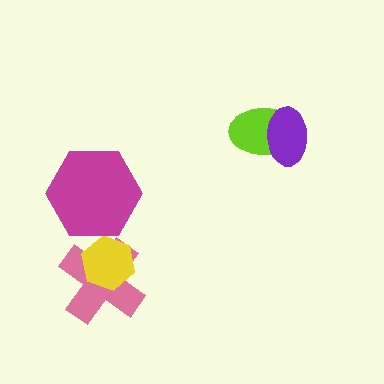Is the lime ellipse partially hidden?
Yes, it is partially covered by another shape.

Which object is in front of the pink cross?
The yellow hexagon is in front of the pink cross.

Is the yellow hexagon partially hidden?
No, no other shape covers it.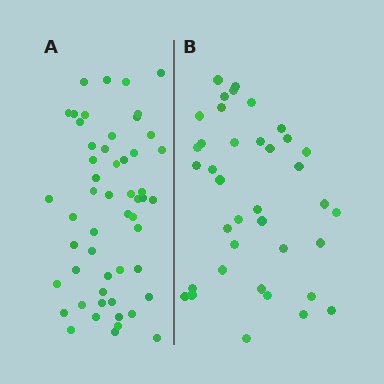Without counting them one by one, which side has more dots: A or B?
Region A (the left region) has more dots.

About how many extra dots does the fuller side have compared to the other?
Region A has approximately 15 more dots than region B.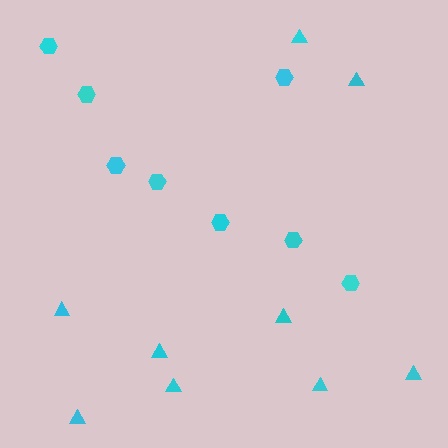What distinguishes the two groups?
There are 2 groups: one group of triangles (9) and one group of hexagons (8).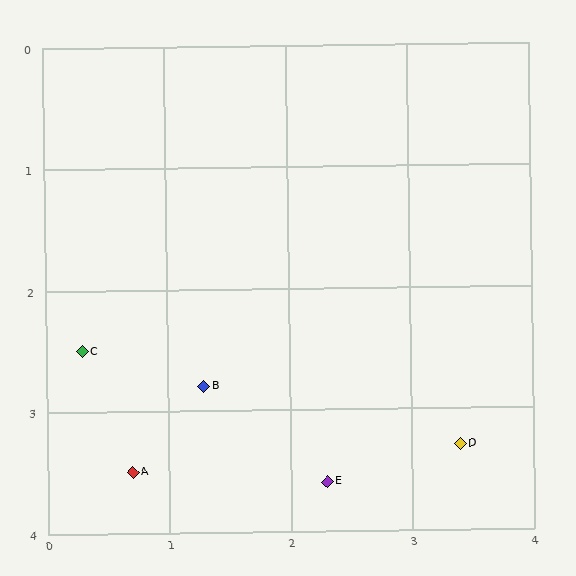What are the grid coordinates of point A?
Point A is at approximately (0.7, 3.5).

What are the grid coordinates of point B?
Point B is at approximately (1.3, 2.8).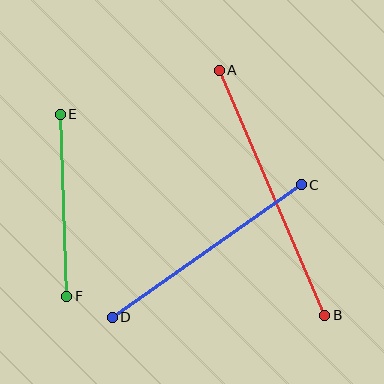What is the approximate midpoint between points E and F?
The midpoint is at approximately (63, 205) pixels.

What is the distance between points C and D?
The distance is approximately 230 pixels.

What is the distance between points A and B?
The distance is approximately 267 pixels.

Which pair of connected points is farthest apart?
Points A and B are farthest apart.